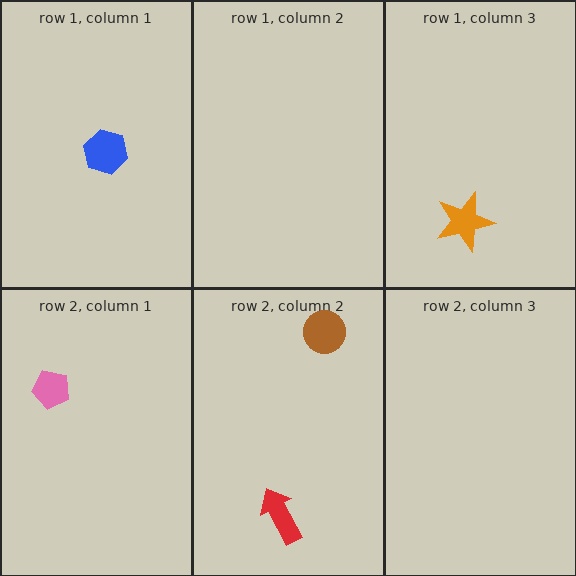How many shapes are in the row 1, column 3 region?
1.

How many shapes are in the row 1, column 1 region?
1.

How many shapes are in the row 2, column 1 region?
1.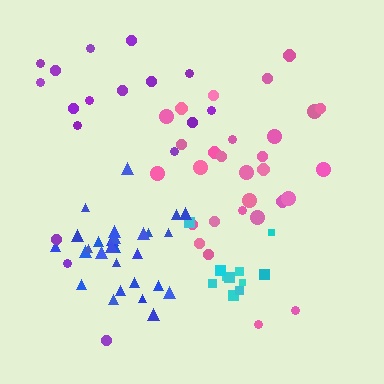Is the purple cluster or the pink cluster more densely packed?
Pink.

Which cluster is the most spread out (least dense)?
Purple.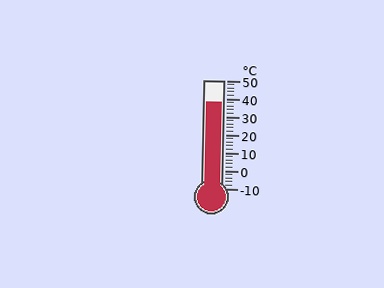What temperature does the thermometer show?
The thermometer shows approximately 38°C.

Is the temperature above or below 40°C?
The temperature is below 40°C.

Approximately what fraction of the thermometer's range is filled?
The thermometer is filled to approximately 80% of its range.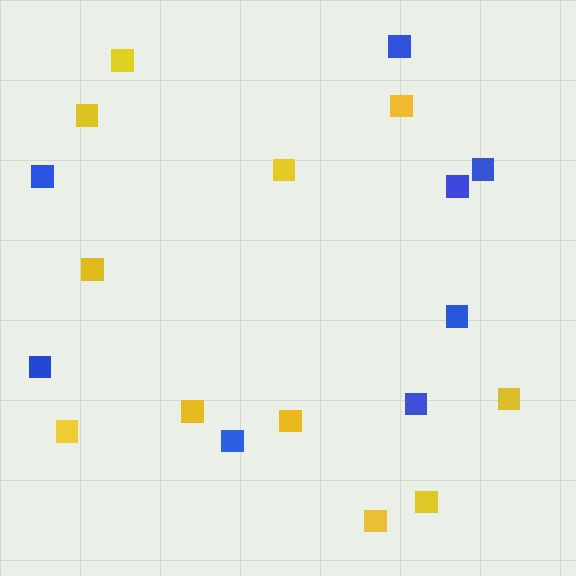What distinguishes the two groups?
There are 2 groups: one group of blue squares (8) and one group of yellow squares (11).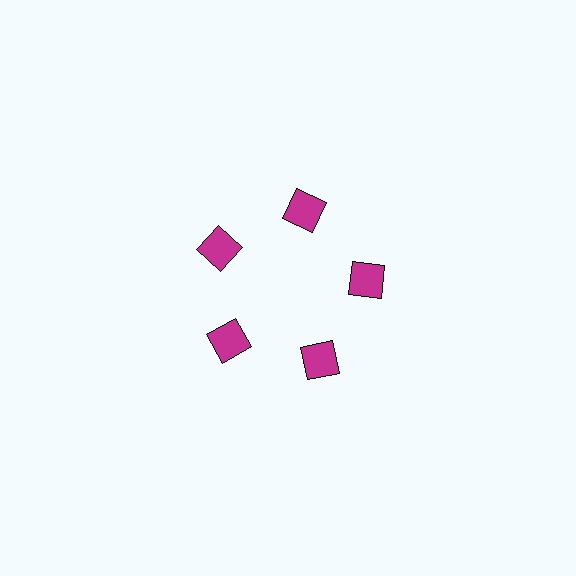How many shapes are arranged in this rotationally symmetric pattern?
There are 5 shapes, arranged in 5 groups of 1.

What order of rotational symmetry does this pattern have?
This pattern has 5-fold rotational symmetry.